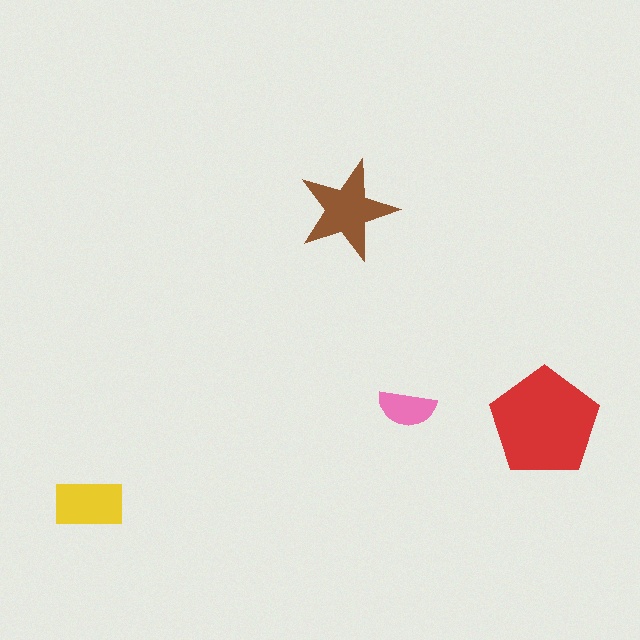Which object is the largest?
The red pentagon.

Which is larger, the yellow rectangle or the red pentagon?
The red pentagon.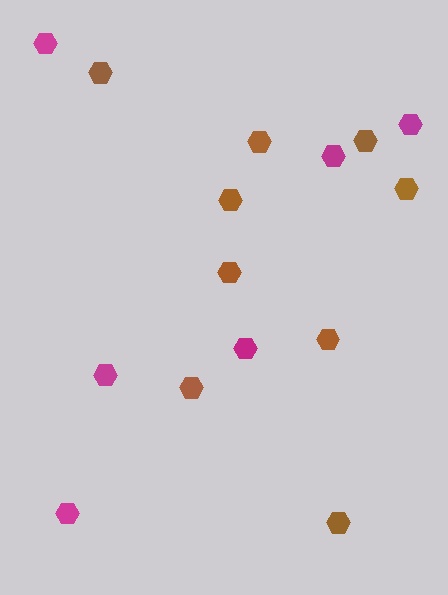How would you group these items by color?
There are 2 groups: one group of brown hexagons (9) and one group of magenta hexagons (6).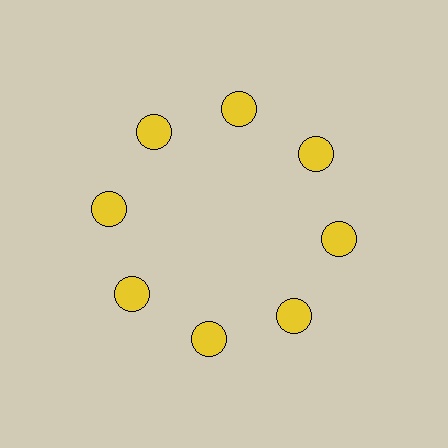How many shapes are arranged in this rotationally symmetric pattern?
There are 8 shapes, arranged in 8 groups of 1.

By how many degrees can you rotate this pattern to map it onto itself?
The pattern maps onto itself every 45 degrees of rotation.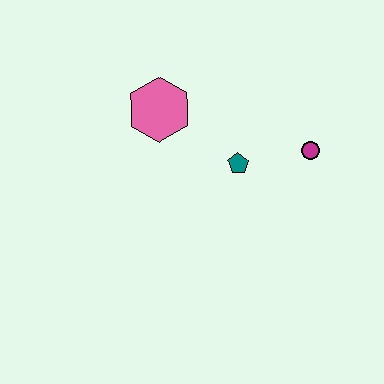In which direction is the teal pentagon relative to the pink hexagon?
The teal pentagon is to the right of the pink hexagon.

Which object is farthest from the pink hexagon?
The magenta circle is farthest from the pink hexagon.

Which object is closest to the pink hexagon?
The teal pentagon is closest to the pink hexagon.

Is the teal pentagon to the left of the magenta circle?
Yes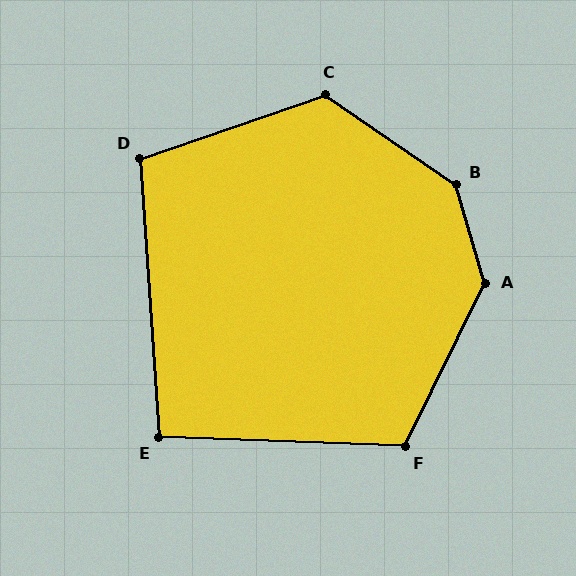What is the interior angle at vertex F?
Approximately 114 degrees (obtuse).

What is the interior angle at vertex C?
Approximately 126 degrees (obtuse).